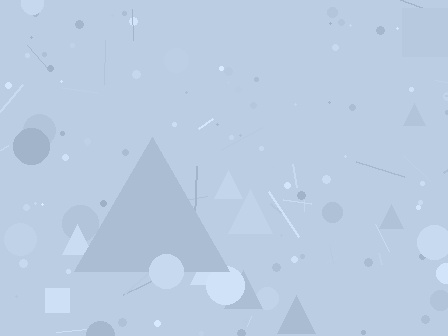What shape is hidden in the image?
A triangle is hidden in the image.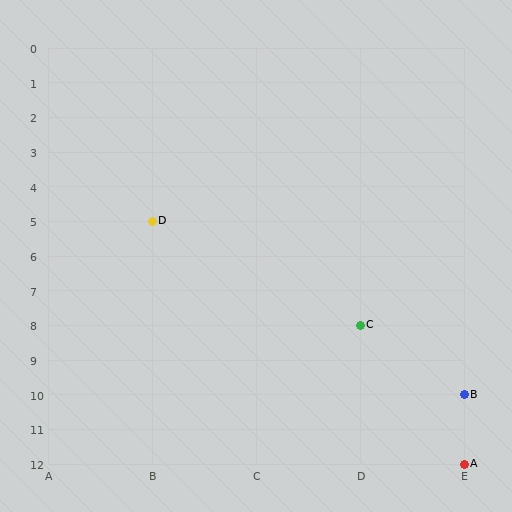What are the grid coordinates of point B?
Point B is at grid coordinates (E, 10).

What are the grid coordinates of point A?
Point A is at grid coordinates (E, 12).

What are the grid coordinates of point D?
Point D is at grid coordinates (B, 5).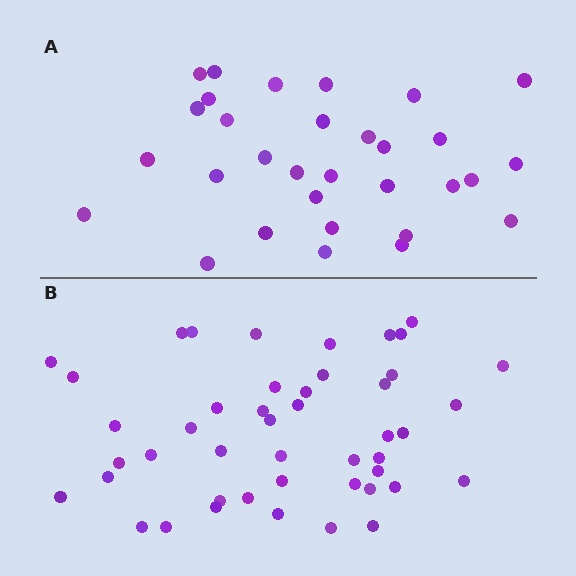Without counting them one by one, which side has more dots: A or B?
Region B (the bottom region) has more dots.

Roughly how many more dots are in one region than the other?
Region B has approximately 15 more dots than region A.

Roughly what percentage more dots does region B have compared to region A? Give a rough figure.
About 50% more.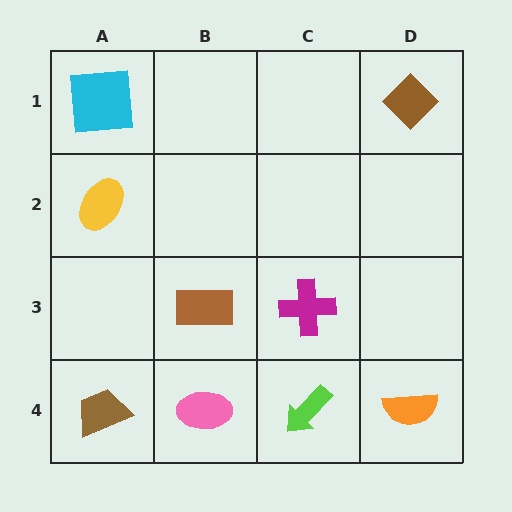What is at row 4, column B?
A pink ellipse.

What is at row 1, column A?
A cyan square.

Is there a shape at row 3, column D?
No, that cell is empty.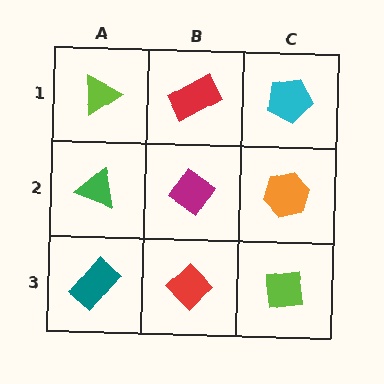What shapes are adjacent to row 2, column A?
A lime triangle (row 1, column A), a teal rectangle (row 3, column A), a magenta diamond (row 2, column B).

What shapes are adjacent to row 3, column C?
An orange hexagon (row 2, column C), a red diamond (row 3, column B).